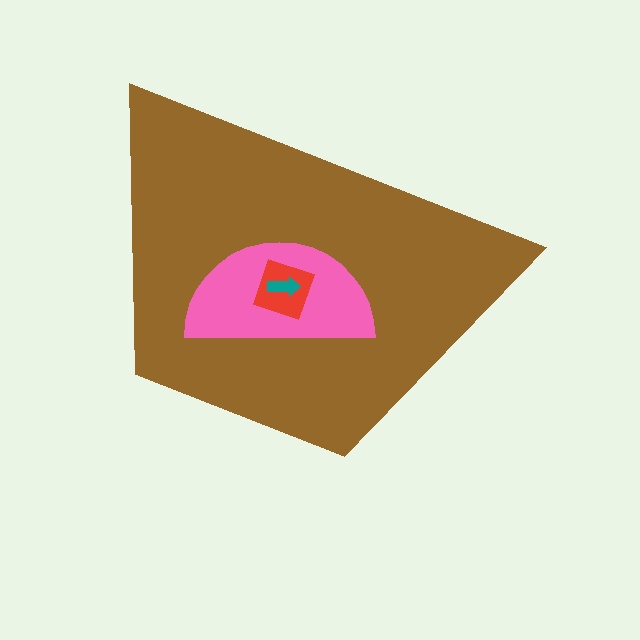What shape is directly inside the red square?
The teal arrow.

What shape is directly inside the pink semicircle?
The red square.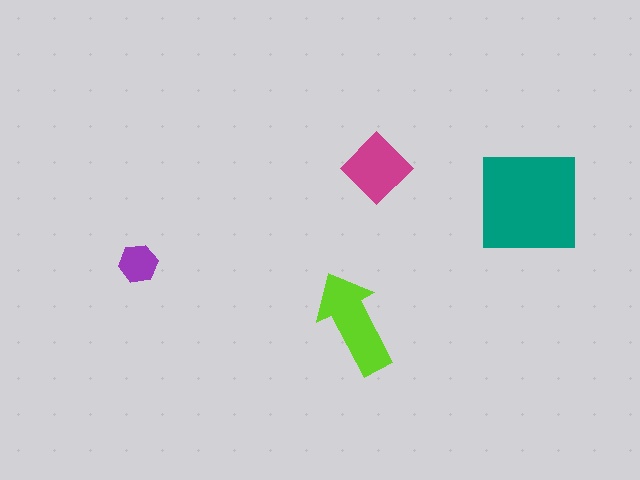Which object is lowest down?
The lime arrow is bottommost.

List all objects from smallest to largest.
The purple hexagon, the magenta diamond, the lime arrow, the teal square.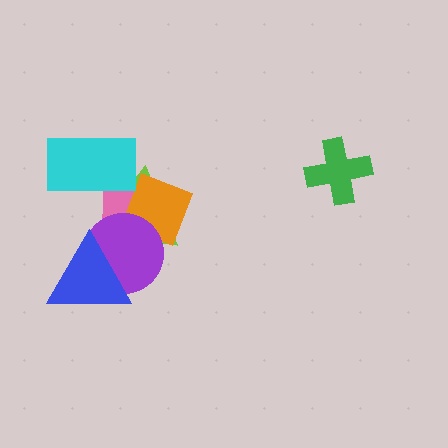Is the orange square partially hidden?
Yes, it is partially covered by another shape.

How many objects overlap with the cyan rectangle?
2 objects overlap with the cyan rectangle.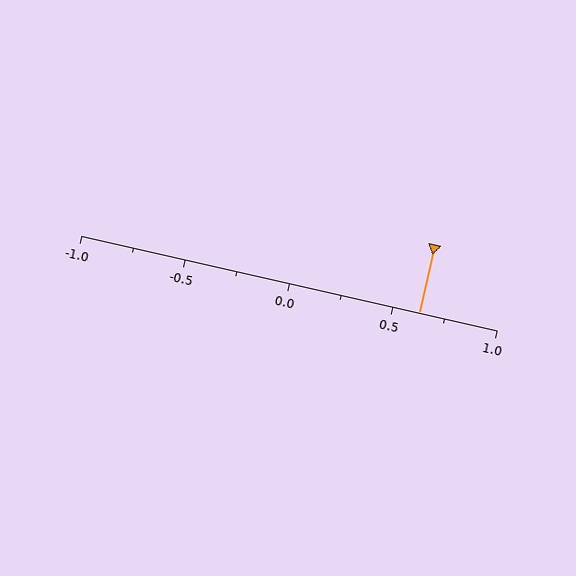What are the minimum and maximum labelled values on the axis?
The axis runs from -1.0 to 1.0.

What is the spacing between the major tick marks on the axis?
The major ticks are spaced 0.5 apart.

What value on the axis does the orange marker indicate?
The marker indicates approximately 0.62.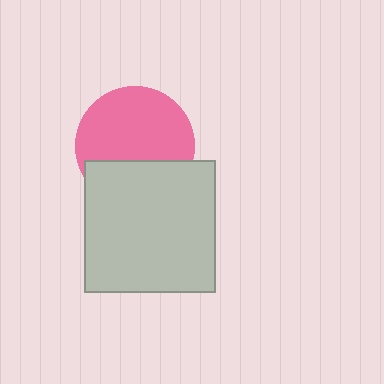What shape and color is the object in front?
The object in front is a light gray square.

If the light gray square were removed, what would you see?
You would see the complete pink circle.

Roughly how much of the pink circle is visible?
About half of it is visible (roughly 65%).